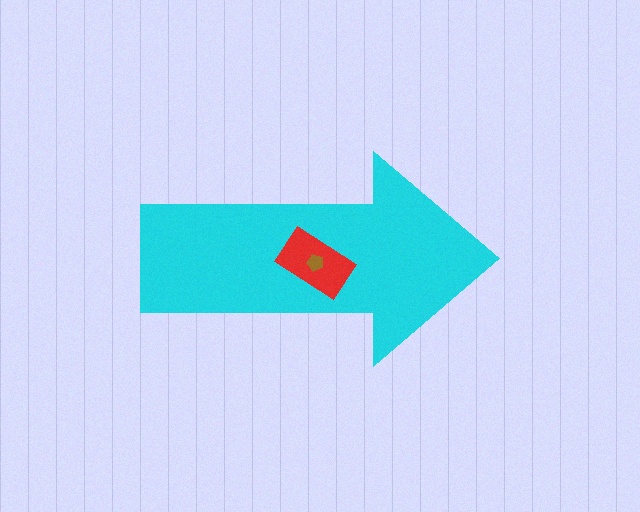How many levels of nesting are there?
3.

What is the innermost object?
The brown pentagon.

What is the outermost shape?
The cyan arrow.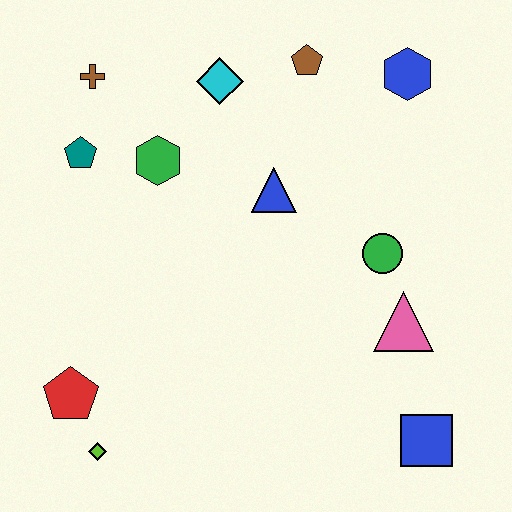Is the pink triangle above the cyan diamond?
No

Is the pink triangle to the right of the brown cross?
Yes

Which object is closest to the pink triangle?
The green circle is closest to the pink triangle.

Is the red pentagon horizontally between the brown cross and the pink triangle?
No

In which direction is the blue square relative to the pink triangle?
The blue square is below the pink triangle.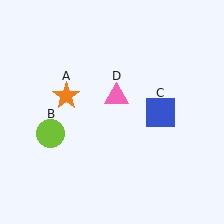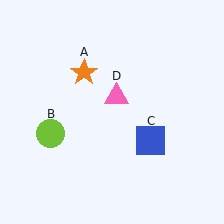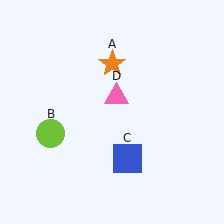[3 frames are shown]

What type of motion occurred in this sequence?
The orange star (object A), blue square (object C) rotated clockwise around the center of the scene.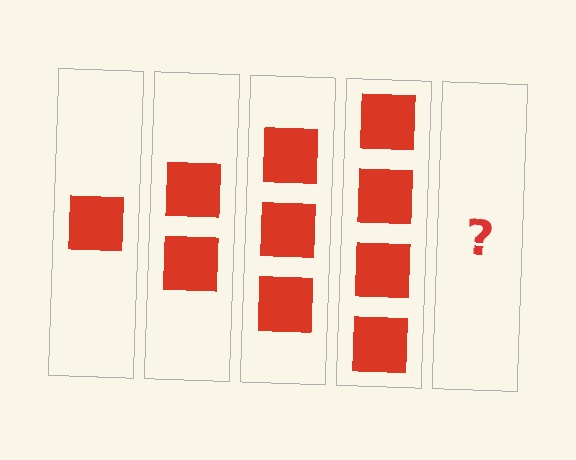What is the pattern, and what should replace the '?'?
The pattern is that each step adds one more square. The '?' should be 5 squares.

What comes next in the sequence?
The next element should be 5 squares.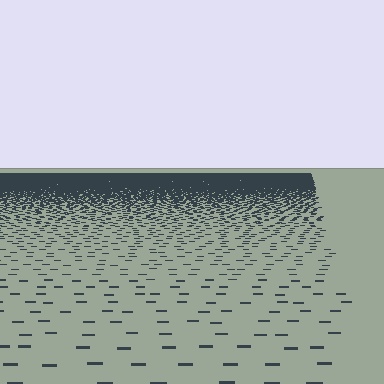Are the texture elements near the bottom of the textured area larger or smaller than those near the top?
Larger. Near the bottom, elements are closer to the viewer and appear at a bigger on-screen size.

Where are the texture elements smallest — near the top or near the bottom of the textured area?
Near the top.